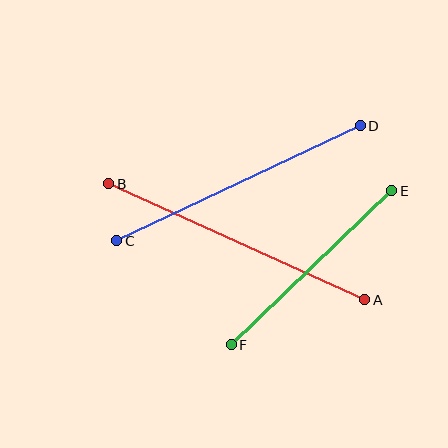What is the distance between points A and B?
The distance is approximately 281 pixels.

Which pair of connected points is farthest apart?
Points A and B are farthest apart.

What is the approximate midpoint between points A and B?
The midpoint is at approximately (237, 242) pixels.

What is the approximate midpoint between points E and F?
The midpoint is at approximately (311, 268) pixels.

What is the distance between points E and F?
The distance is approximately 223 pixels.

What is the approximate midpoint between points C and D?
The midpoint is at approximately (239, 183) pixels.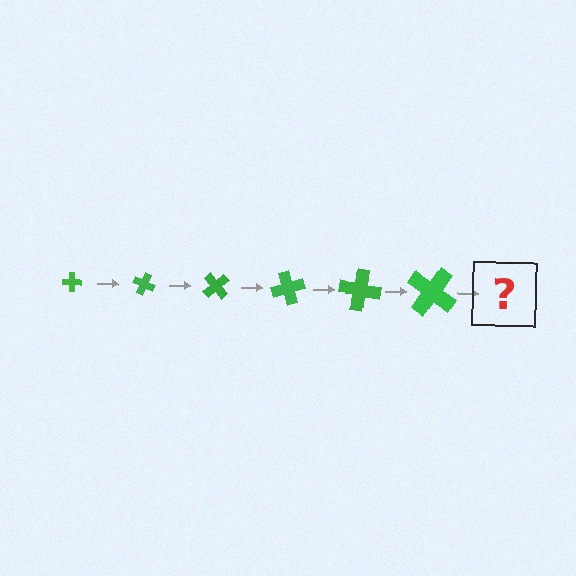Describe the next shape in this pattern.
It should be a cross, larger than the previous one and rotated 150 degrees from the start.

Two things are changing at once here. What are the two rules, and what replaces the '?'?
The two rules are that the cross grows larger each step and it rotates 25 degrees each step. The '?' should be a cross, larger than the previous one and rotated 150 degrees from the start.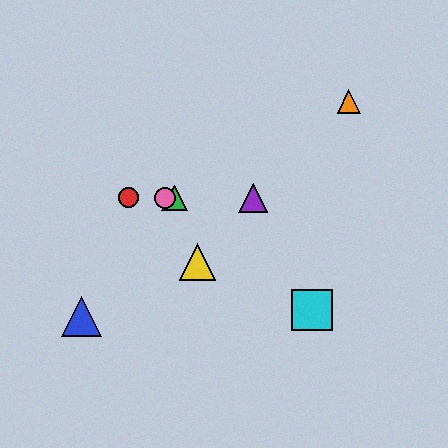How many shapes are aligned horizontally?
4 shapes (the red circle, the green triangle, the purple triangle, the pink circle) are aligned horizontally.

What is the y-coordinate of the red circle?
The red circle is at y≈198.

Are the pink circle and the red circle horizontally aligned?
Yes, both are at y≈198.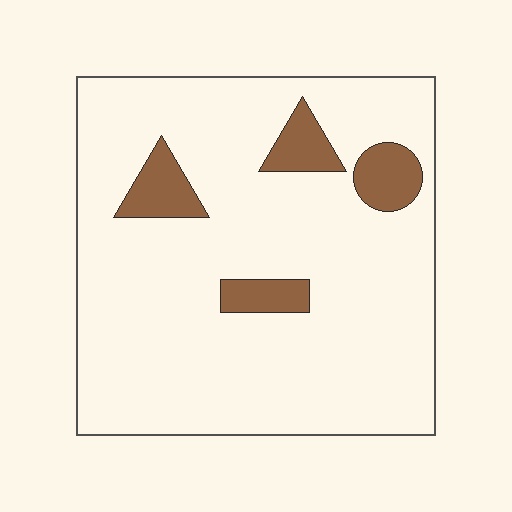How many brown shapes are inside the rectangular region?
4.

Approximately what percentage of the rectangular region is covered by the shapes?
Approximately 10%.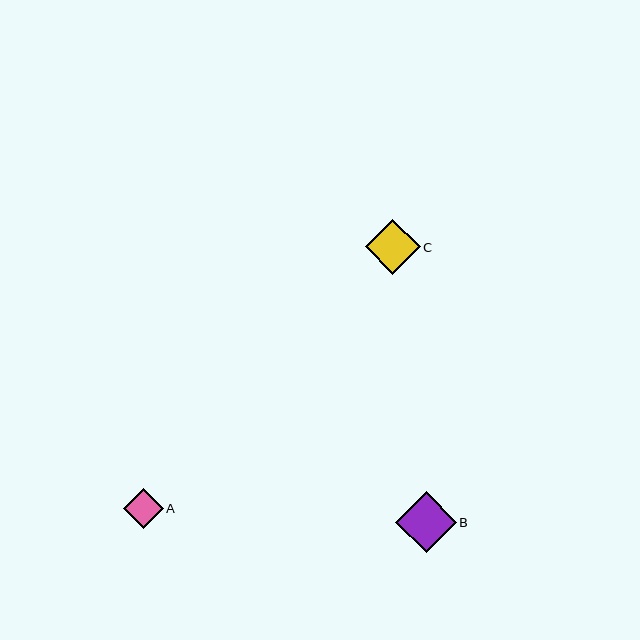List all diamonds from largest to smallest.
From largest to smallest: B, C, A.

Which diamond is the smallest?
Diamond A is the smallest with a size of approximately 40 pixels.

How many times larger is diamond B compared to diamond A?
Diamond B is approximately 1.5 times the size of diamond A.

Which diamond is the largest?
Diamond B is the largest with a size of approximately 61 pixels.